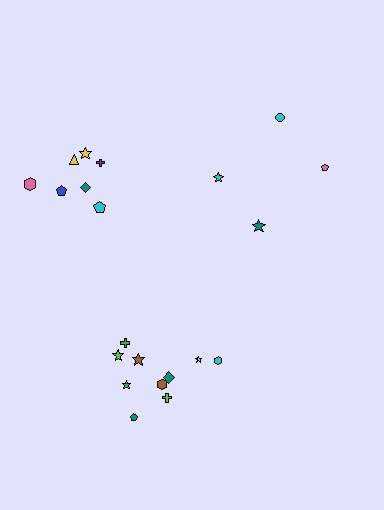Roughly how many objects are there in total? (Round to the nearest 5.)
Roughly 20 objects in total.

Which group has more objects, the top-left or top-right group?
The top-left group.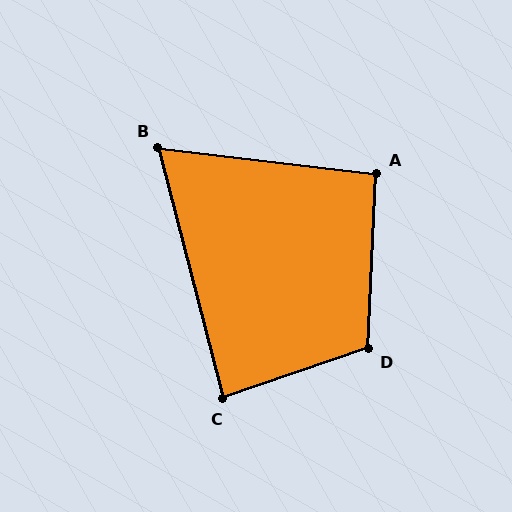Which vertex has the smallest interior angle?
B, at approximately 69 degrees.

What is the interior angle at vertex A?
Approximately 94 degrees (approximately right).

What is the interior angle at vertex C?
Approximately 86 degrees (approximately right).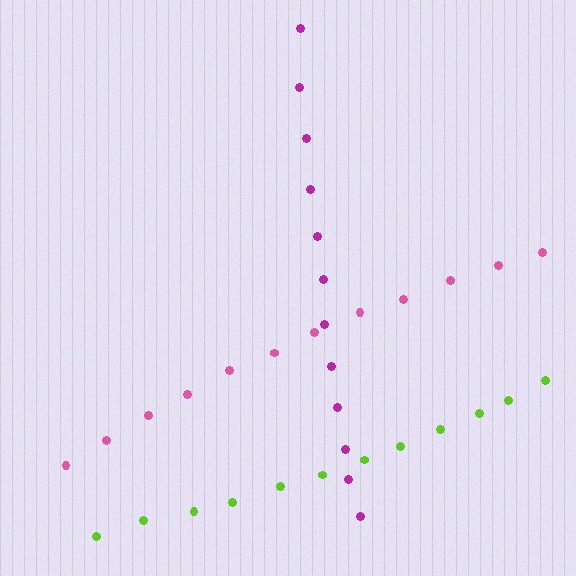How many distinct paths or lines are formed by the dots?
There are 3 distinct paths.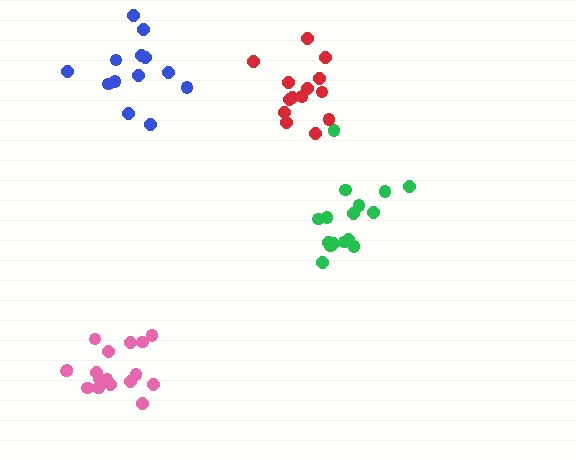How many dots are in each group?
Group 1: 16 dots, Group 2: 13 dots, Group 3: 17 dots, Group 4: 14 dots (60 total).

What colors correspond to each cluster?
The clusters are colored: green, blue, pink, red.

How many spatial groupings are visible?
There are 4 spatial groupings.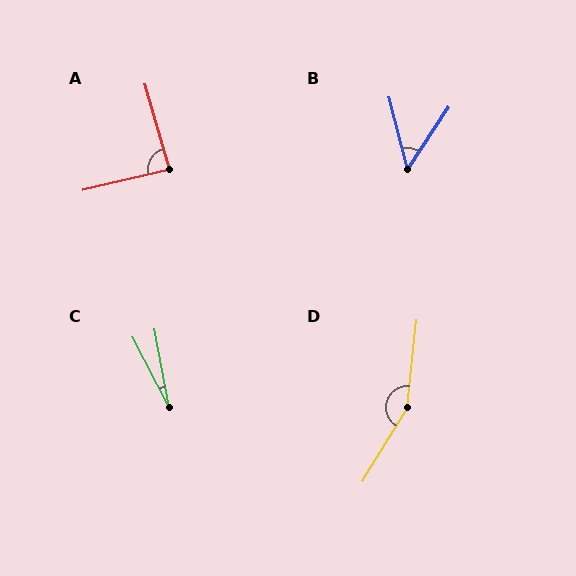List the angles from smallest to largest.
C (17°), B (49°), A (87°), D (154°).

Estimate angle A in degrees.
Approximately 87 degrees.